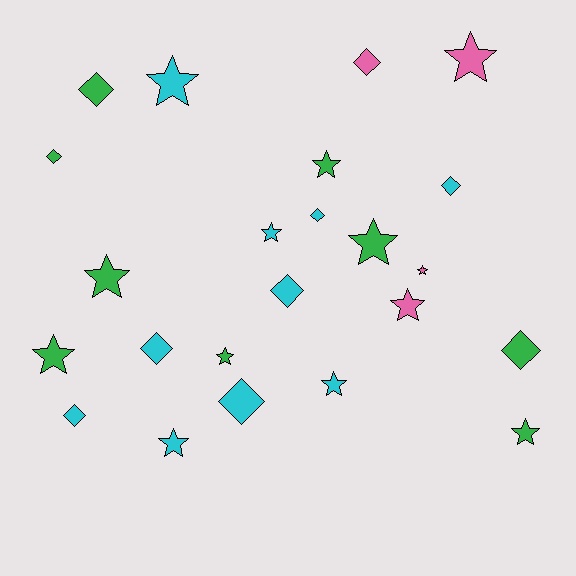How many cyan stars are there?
There are 4 cyan stars.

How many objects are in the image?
There are 23 objects.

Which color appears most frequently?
Cyan, with 10 objects.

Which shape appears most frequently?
Star, with 13 objects.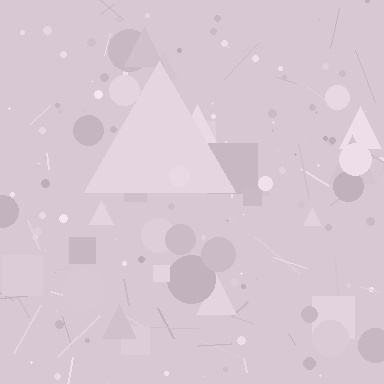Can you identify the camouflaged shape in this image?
The camouflaged shape is a triangle.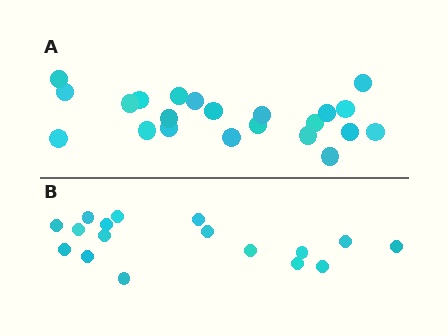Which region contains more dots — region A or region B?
Region A (the top region) has more dots.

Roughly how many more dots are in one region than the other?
Region A has about 5 more dots than region B.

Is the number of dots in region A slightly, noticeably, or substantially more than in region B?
Region A has noticeably more, but not dramatically so. The ratio is roughly 1.3 to 1.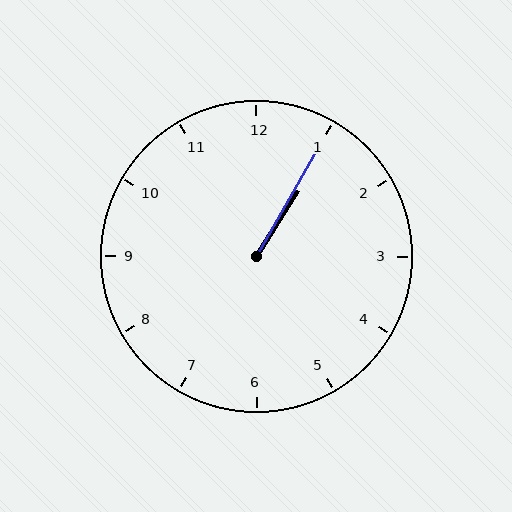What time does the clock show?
1:05.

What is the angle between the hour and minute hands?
Approximately 2 degrees.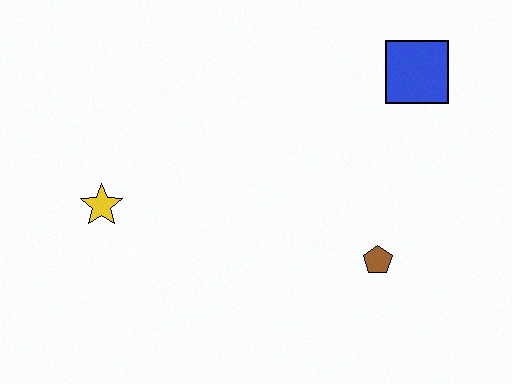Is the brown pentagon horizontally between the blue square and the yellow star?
Yes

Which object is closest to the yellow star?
The brown pentagon is closest to the yellow star.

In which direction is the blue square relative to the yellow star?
The blue square is to the right of the yellow star.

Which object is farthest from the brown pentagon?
The yellow star is farthest from the brown pentagon.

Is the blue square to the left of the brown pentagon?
No